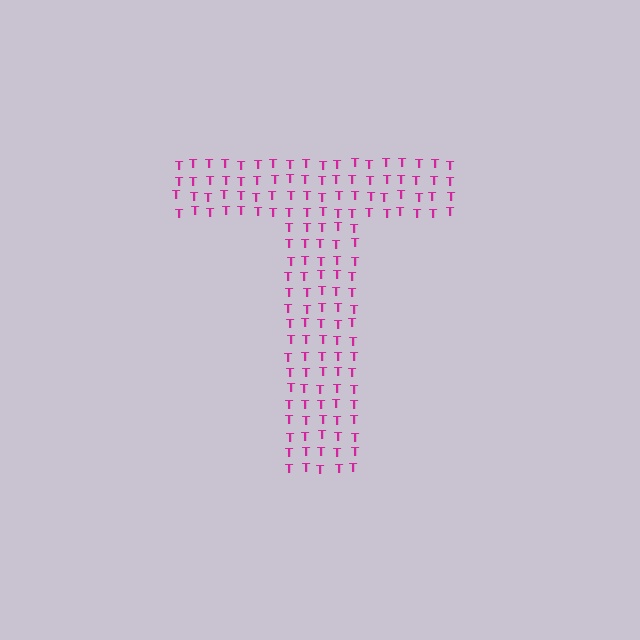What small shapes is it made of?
It is made of small letter T's.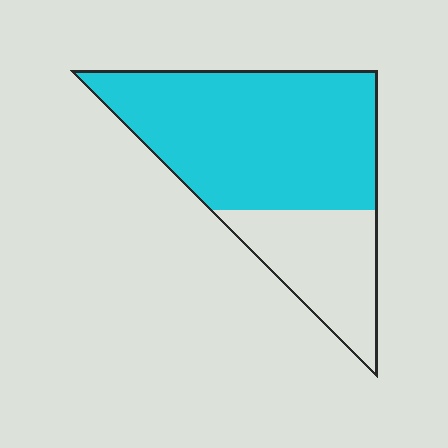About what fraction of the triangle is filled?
About two thirds (2/3).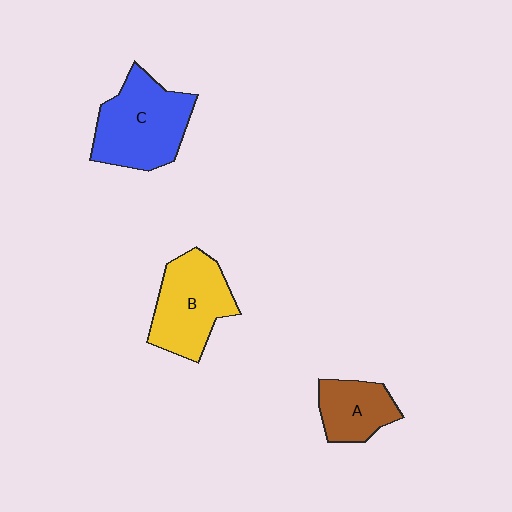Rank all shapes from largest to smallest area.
From largest to smallest: C (blue), B (yellow), A (brown).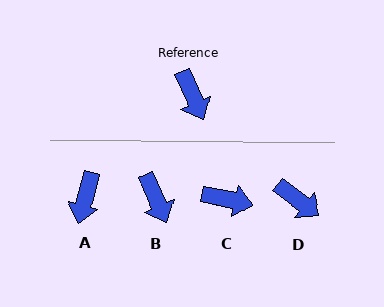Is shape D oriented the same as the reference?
No, it is off by about 29 degrees.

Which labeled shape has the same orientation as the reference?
B.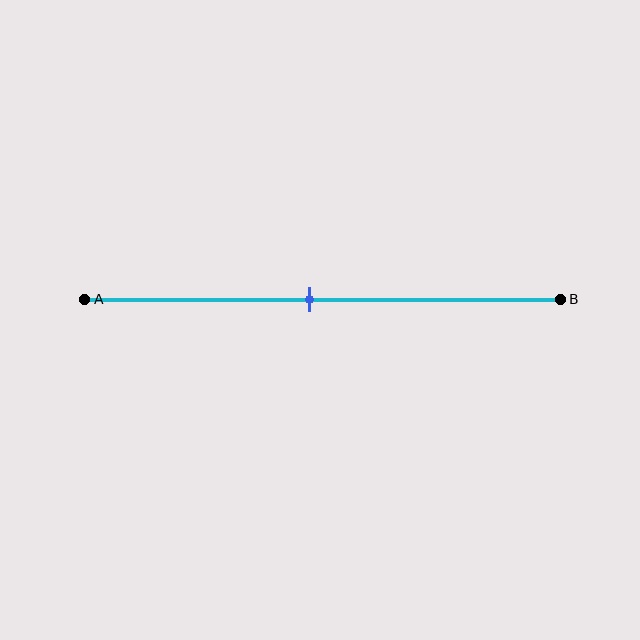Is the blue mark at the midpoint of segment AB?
Yes, the mark is approximately at the midpoint.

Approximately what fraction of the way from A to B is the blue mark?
The blue mark is approximately 45% of the way from A to B.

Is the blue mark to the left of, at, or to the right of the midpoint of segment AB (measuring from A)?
The blue mark is approximately at the midpoint of segment AB.